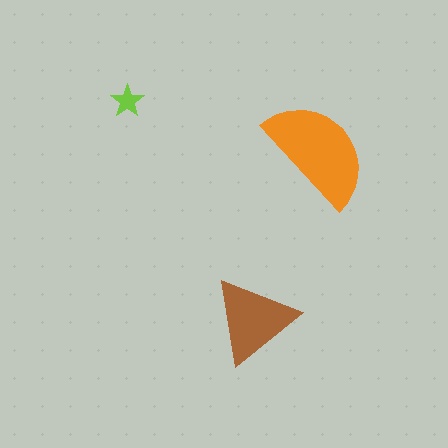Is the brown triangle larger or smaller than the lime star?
Larger.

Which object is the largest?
The orange semicircle.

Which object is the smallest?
The lime star.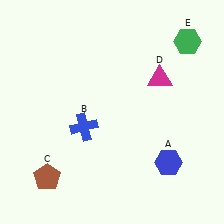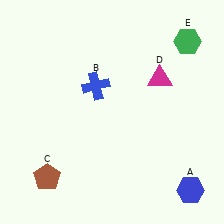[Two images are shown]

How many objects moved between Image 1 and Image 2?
2 objects moved between the two images.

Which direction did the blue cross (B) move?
The blue cross (B) moved up.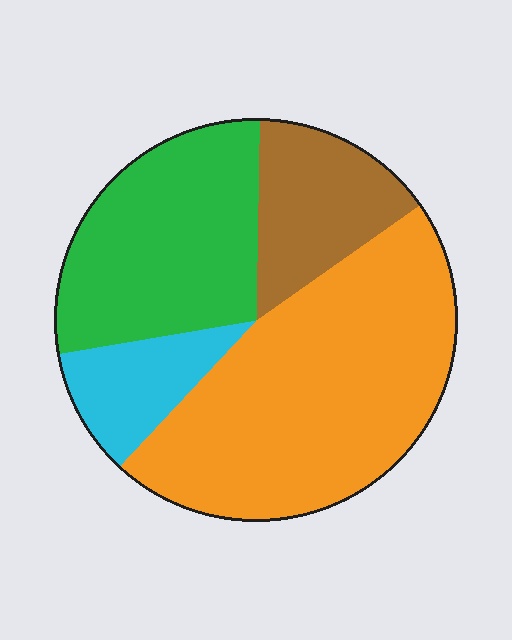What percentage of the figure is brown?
Brown covers roughly 15% of the figure.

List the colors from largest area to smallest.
From largest to smallest: orange, green, brown, cyan.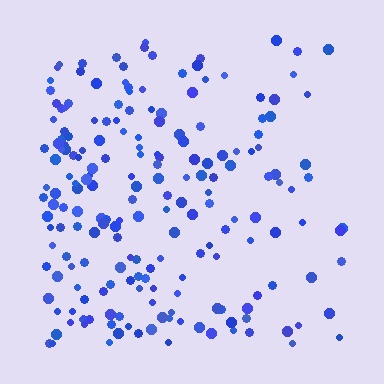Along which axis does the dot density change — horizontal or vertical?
Horizontal.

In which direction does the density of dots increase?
From right to left, with the left side densest.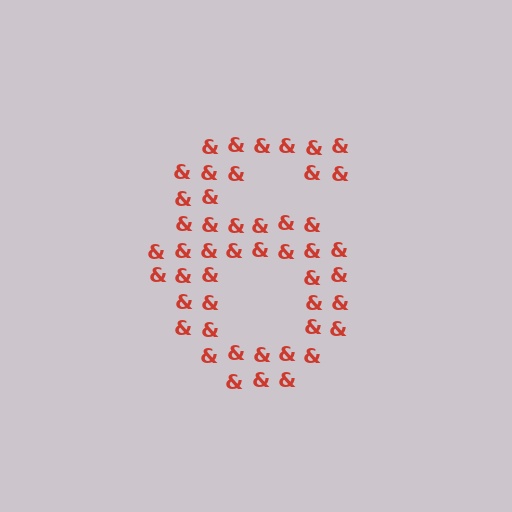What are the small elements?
The small elements are ampersands.